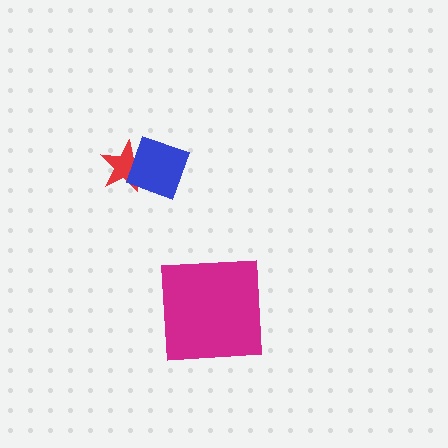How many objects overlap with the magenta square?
0 objects overlap with the magenta square.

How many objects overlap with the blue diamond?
1 object overlaps with the blue diamond.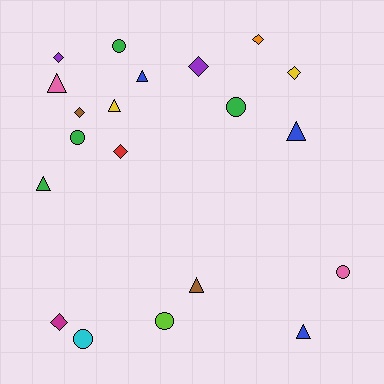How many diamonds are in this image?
There are 7 diamonds.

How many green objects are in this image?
There are 4 green objects.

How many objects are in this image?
There are 20 objects.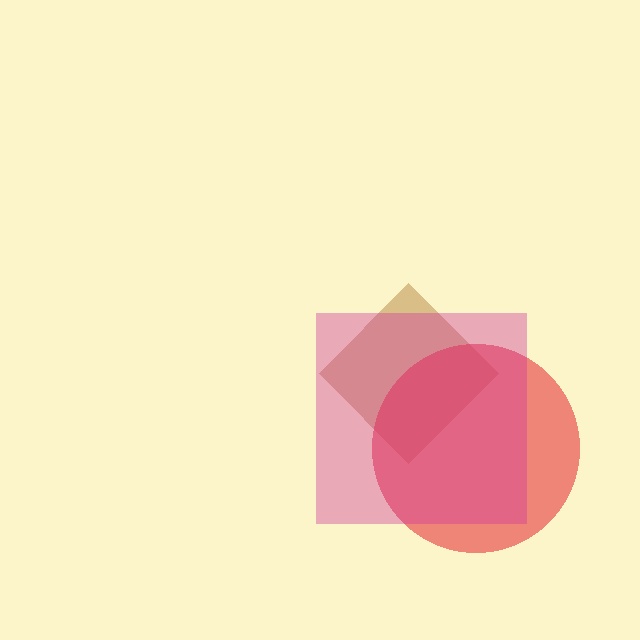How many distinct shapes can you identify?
There are 3 distinct shapes: a brown diamond, a red circle, a magenta square.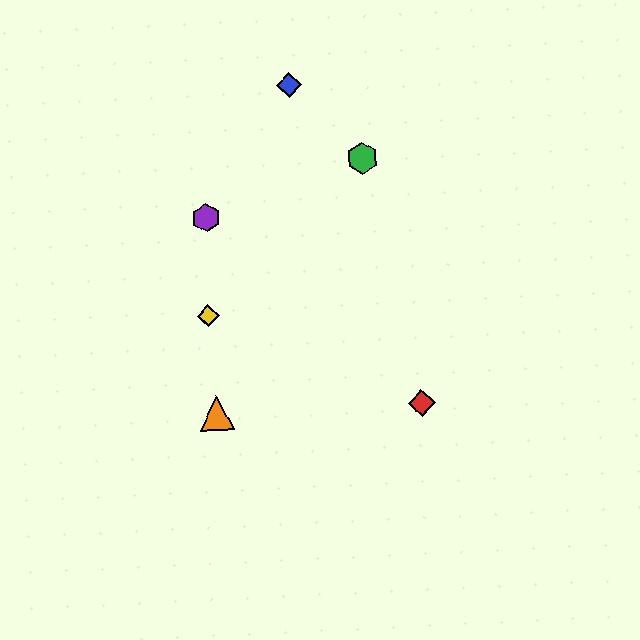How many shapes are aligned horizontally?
2 shapes (the red diamond, the orange triangle) are aligned horizontally.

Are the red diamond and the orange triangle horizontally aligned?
Yes, both are at y≈403.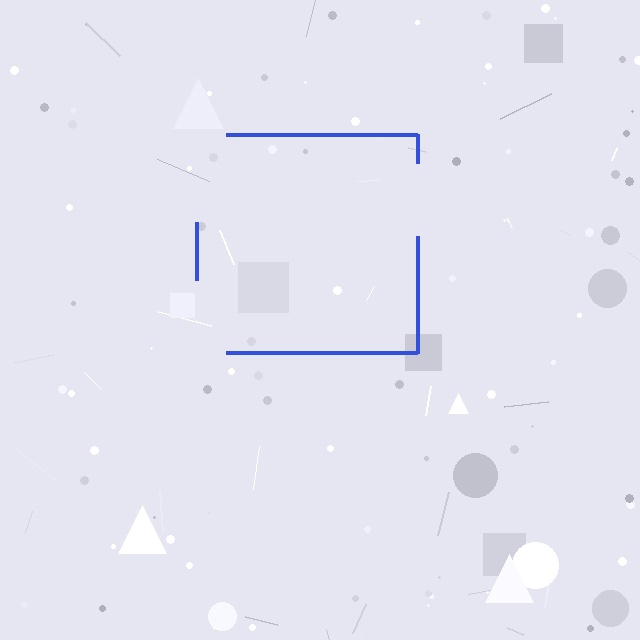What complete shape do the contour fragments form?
The contour fragments form a square.